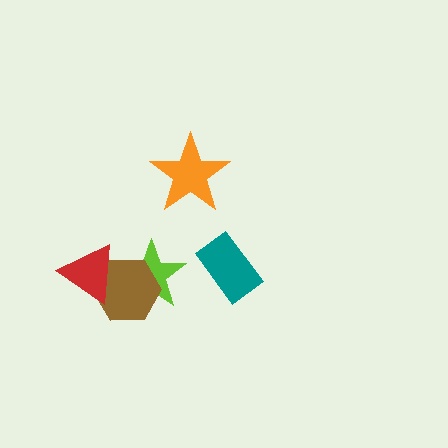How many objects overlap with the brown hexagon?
2 objects overlap with the brown hexagon.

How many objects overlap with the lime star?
2 objects overlap with the lime star.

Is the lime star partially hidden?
Yes, it is partially covered by another shape.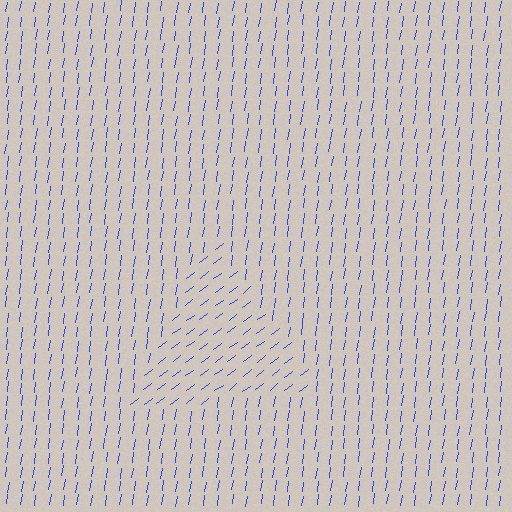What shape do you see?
I see a triangle.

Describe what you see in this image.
The image is filled with small blue line segments. A triangle region in the image has lines oriented differently from the surrounding lines, creating a visible texture boundary.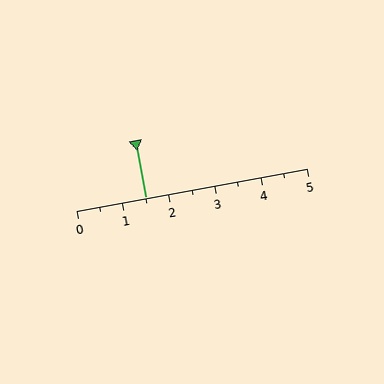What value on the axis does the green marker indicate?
The marker indicates approximately 1.5.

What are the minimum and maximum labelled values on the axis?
The axis runs from 0 to 5.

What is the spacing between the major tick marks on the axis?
The major ticks are spaced 1 apart.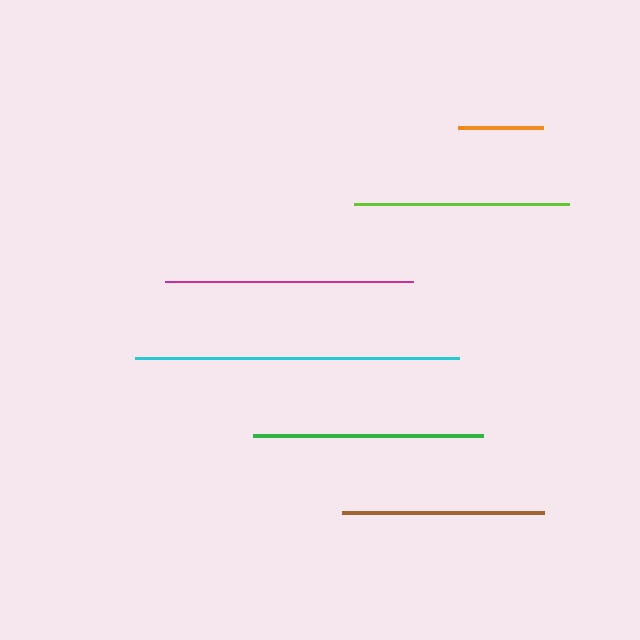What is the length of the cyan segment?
The cyan segment is approximately 325 pixels long.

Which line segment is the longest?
The cyan line is the longest at approximately 325 pixels.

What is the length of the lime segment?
The lime segment is approximately 215 pixels long.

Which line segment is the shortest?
The orange line is the shortest at approximately 85 pixels.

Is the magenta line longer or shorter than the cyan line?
The cyan line is longer than the magenta line.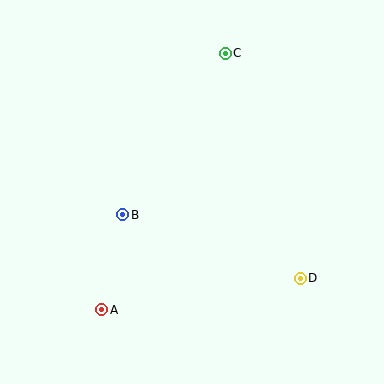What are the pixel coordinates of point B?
Point B is at (123, 215).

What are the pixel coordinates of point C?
Point C is at (225, 53).